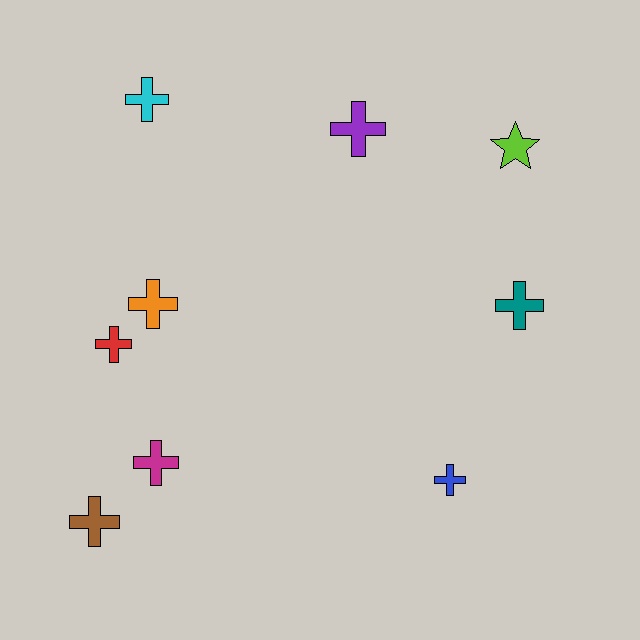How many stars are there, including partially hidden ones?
There is 1 star.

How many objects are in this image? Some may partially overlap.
There are 9 objects.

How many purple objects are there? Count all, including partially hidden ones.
There is 1 purple object.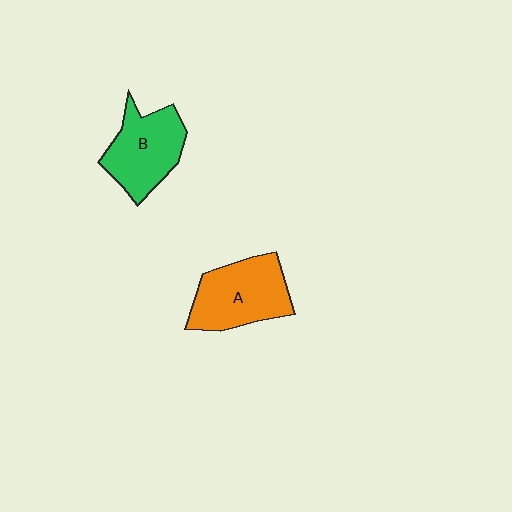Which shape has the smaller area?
Shape B (green).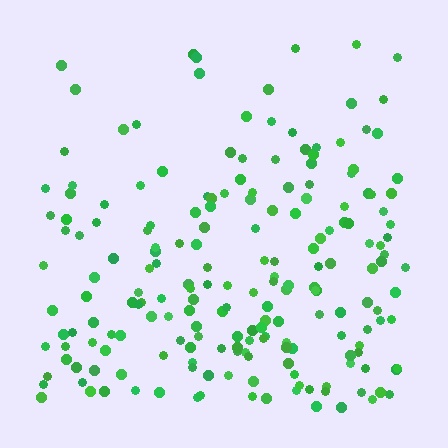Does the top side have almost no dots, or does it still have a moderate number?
Still a moderate number, just noticeably fewer than the bottom.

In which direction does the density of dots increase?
From top to bottom, with the bottom side densest.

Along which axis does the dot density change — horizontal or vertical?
Vertical.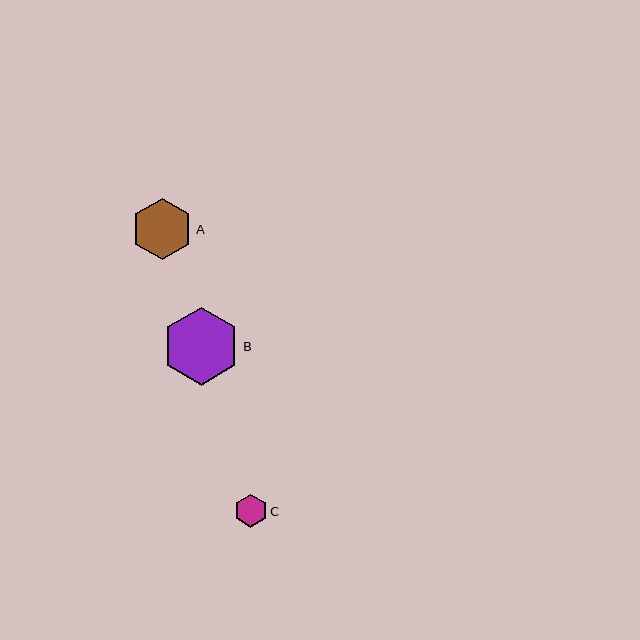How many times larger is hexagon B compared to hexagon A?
Hexagon B is approximately 1.3 times the size of hexagon A.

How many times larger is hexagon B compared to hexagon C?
Hexagon B is approximately 2.4 times the size of hexagon C.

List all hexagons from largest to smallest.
From largest to smallest: B, A, C.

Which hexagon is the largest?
Hexagon B is the largest with a size of approximately 78 pixels.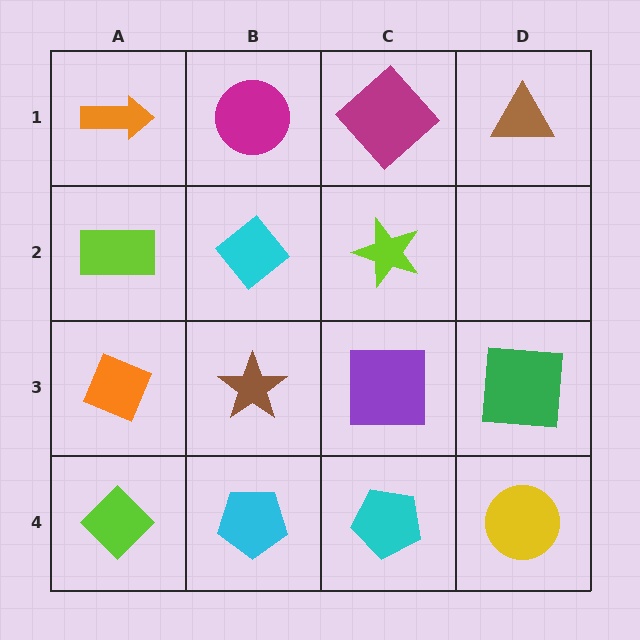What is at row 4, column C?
A cyan pentagon.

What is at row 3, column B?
A brown star.